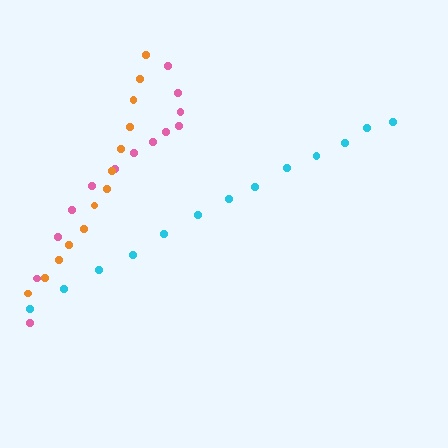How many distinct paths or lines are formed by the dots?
There are 3 distinct paths.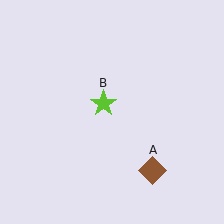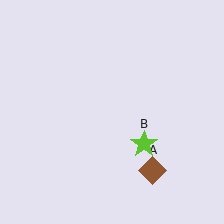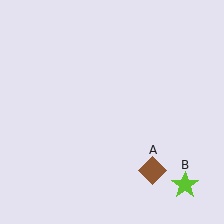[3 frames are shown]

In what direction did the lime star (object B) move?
The lime star (object B) moved down and to the right.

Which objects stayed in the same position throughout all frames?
Brown diamond (object A) remained stationary.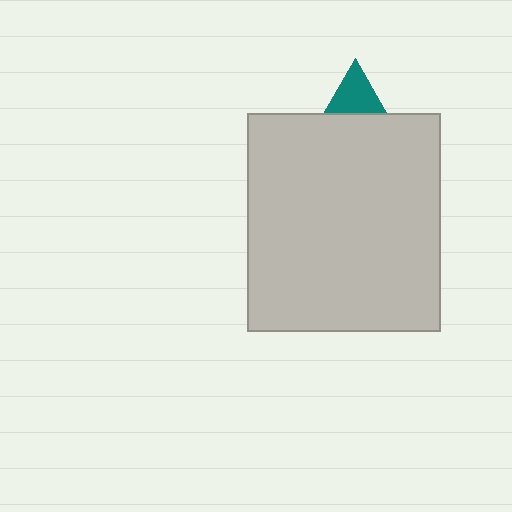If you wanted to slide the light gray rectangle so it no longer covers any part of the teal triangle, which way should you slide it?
Slide it down — that is the most direct way to separate the two shapes.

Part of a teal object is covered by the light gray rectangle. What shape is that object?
It is a triangle.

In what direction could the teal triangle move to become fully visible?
The teal triangle could move up. That would shift it out from behind the light gray rectangle entirely.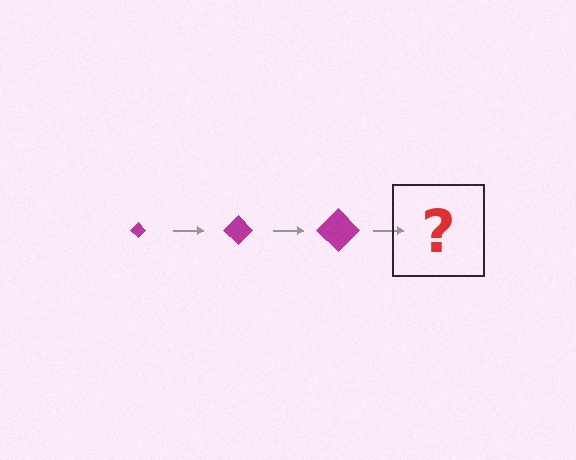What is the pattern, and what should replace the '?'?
The pattern is that the diamond gets progressively larger each step. The '?' should be a magenta diamond, larger than the previous one.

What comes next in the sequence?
The next element should be a magenta diamond, larger than the previous one.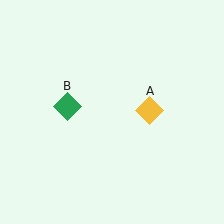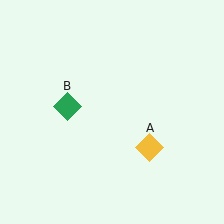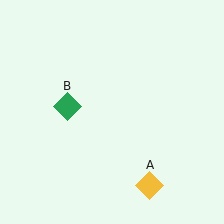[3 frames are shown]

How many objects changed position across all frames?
1 object changed position: yellow diamond (object A).